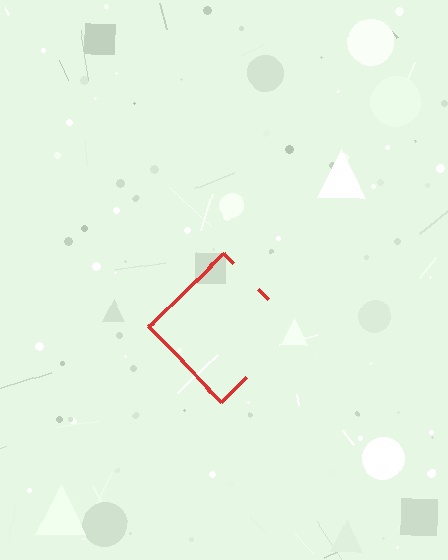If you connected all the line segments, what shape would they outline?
They would outline a diamond.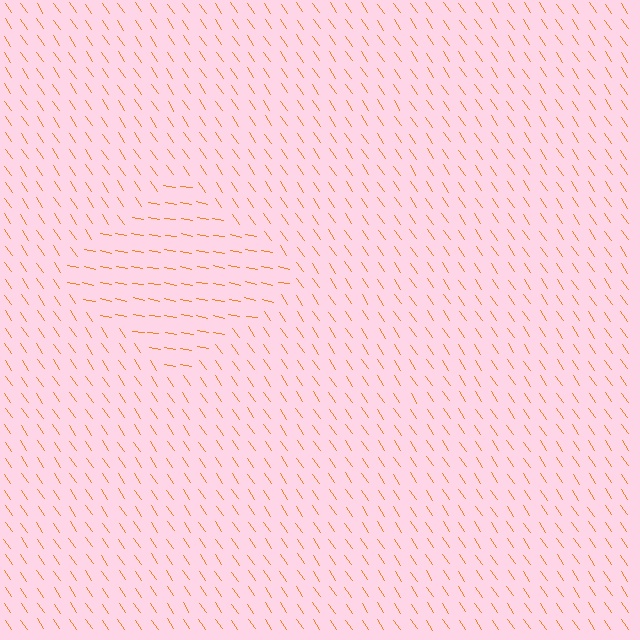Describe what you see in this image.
The image is filled with small orange line segments. A diamond region in the image has lines oriented differently from the surrounding lines, creating a visible texture boundary.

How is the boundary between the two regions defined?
The boundary is defined purely by a change in line orientation (approximately 45 degrees difference). All lines are the same color and thickness.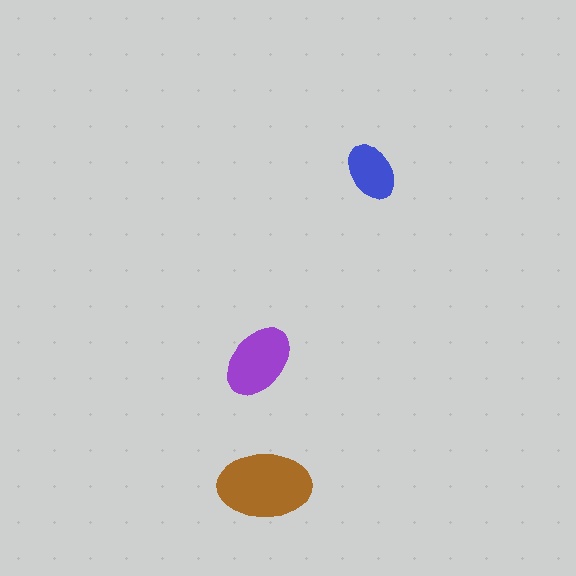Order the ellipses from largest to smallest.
the brown one, the purple one, the blue one.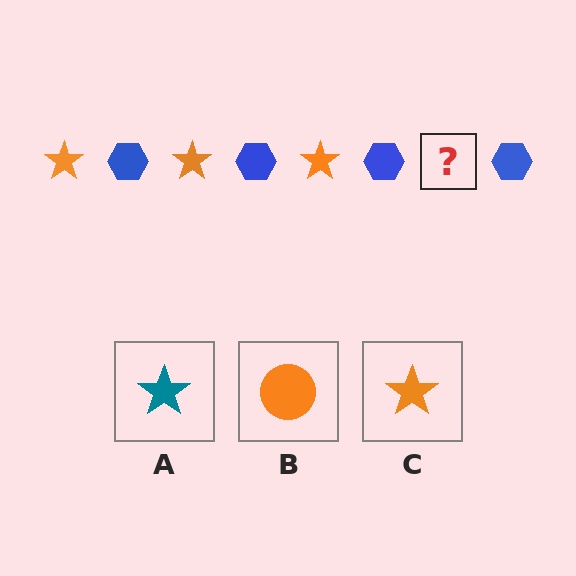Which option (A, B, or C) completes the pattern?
C.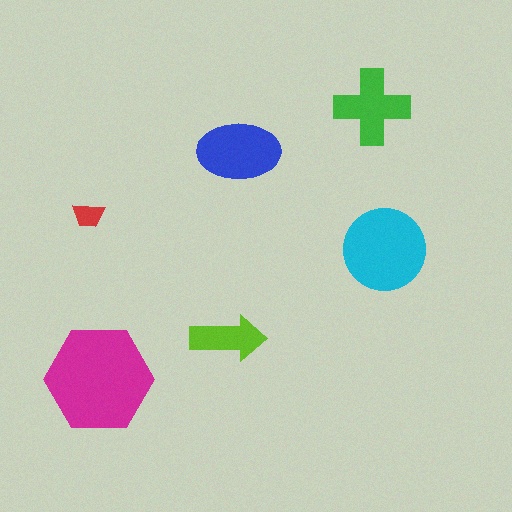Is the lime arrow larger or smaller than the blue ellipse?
Smaller.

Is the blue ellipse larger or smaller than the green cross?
Larger.